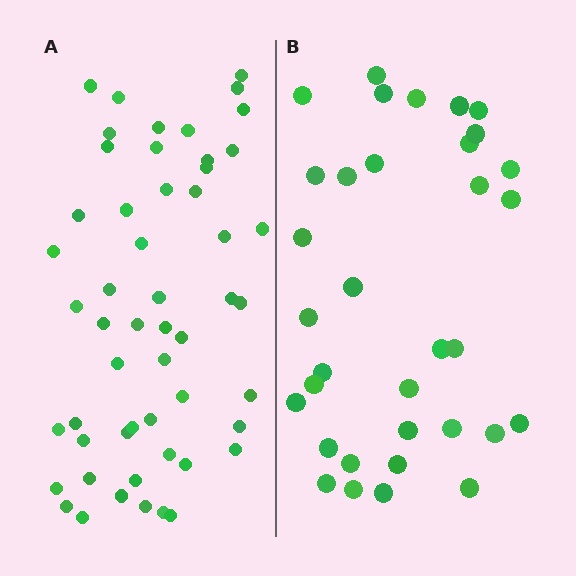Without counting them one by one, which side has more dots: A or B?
Region A (the left region) has more dots.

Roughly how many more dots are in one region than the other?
Region A has approximately 20 more dots than region B.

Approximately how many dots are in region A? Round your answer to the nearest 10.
About 50 dots. (The exact count is 53, which rounds to 50.)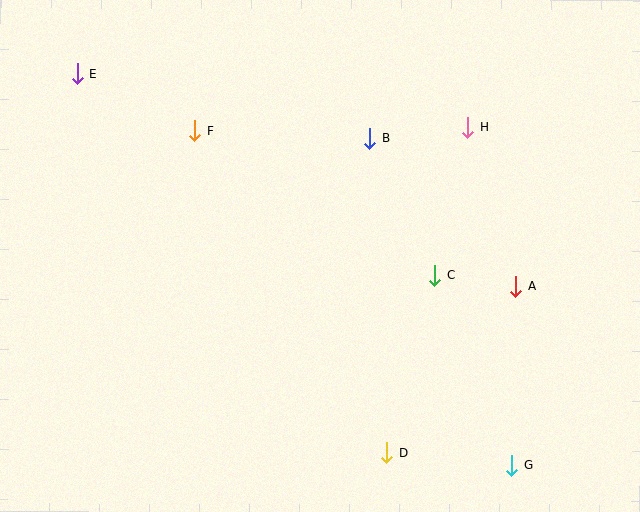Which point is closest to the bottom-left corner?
Point D is closest to the bottom-left corner.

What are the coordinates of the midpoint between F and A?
The midpoint between F and A is at (355, 209).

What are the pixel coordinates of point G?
Point G is at (511, 466).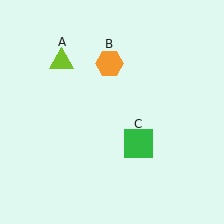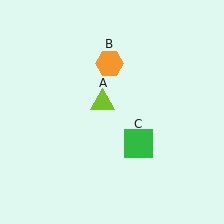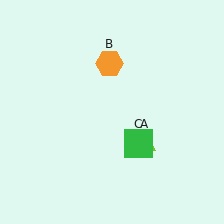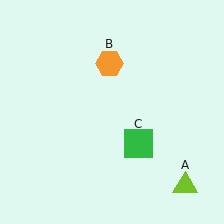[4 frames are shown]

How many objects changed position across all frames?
1 object changed position: lime triangle (object A).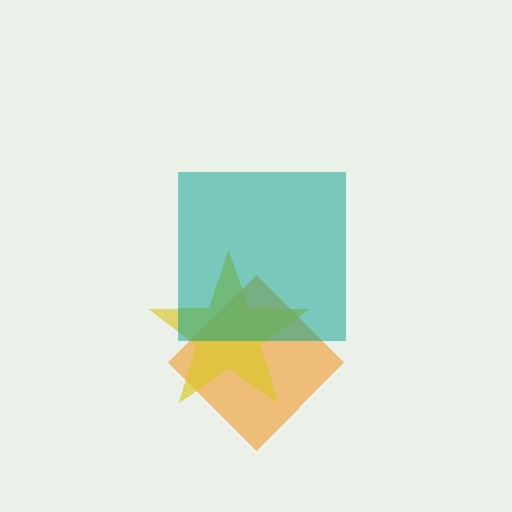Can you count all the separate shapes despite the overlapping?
Yes, there are 3 separate shapes.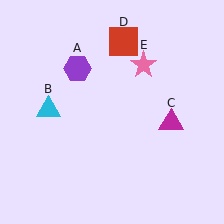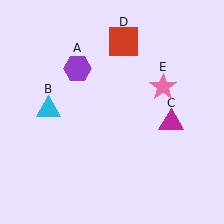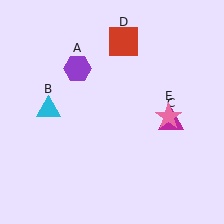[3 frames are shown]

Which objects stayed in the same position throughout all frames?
Purple hexagon (object A) and cyan triangle (object B) and magenta triangle (object C) and red square (object D) remained stationary.